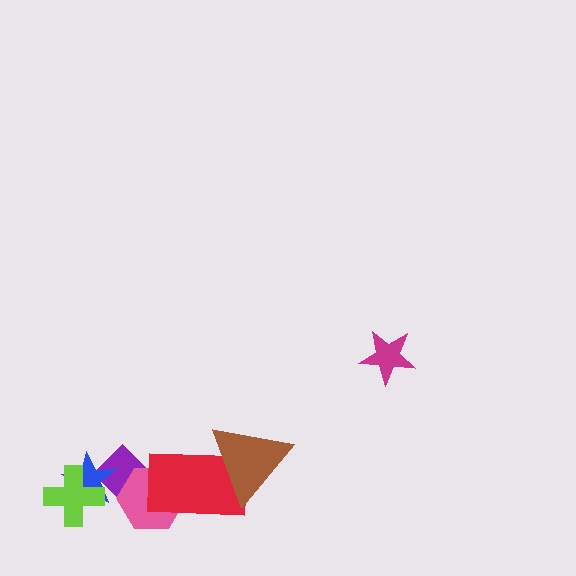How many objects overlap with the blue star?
2 objects overlap with the blue star.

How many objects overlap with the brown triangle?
1 object overlaps with the brown triangle.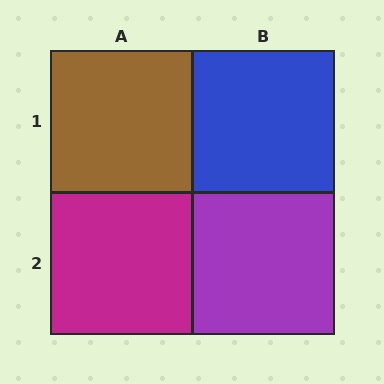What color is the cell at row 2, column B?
Purple.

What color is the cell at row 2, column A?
Magenta.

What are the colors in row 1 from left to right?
Brown, blue.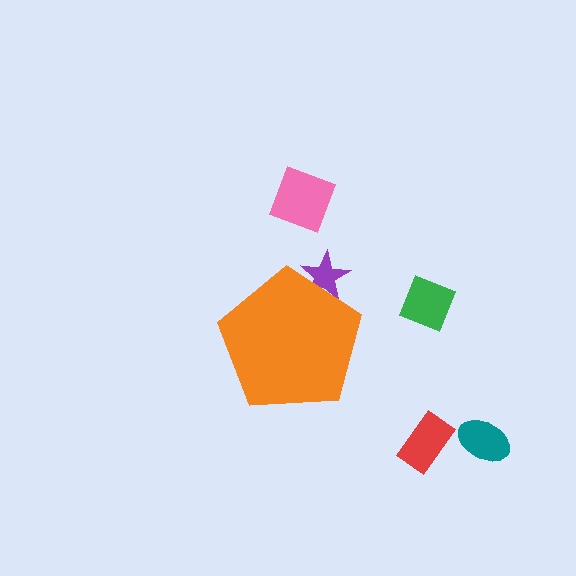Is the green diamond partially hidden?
No, the green diamond is fully visible.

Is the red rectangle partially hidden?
No, the red rectangle is fully visible.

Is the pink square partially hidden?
No, the pink square is fully visible.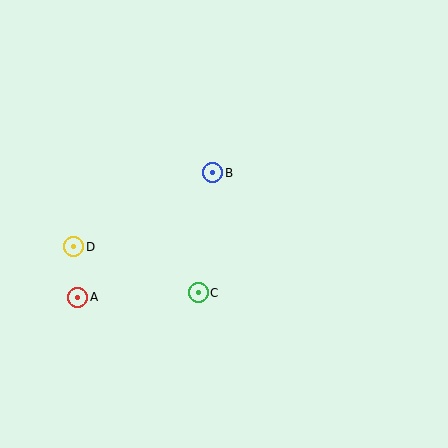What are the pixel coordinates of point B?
Point B is at (213, 173).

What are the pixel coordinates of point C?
Point C is at (198, 293).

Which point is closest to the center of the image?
Point B at (213, 173) is closest to the center.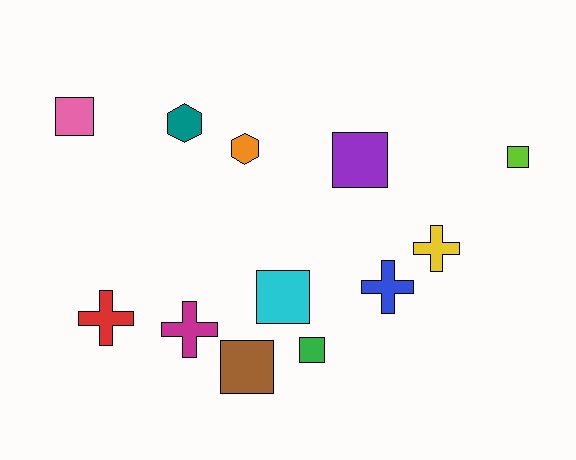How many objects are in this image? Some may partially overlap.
There are 12 objects.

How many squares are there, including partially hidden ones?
There are 6 squares.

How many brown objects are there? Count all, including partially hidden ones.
There is 1 brown object.